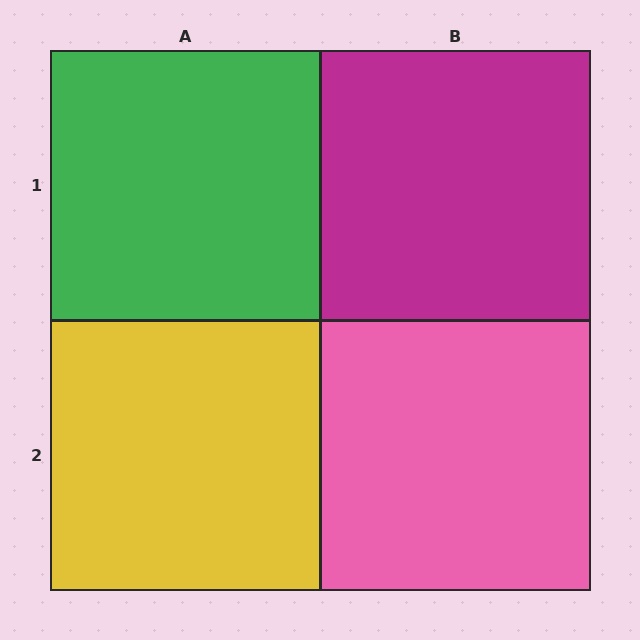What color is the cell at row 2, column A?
Yellow.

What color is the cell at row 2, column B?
Pink.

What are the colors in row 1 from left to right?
Green, magenta.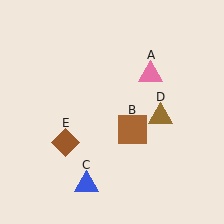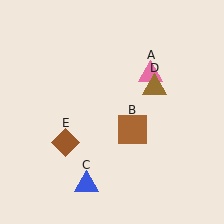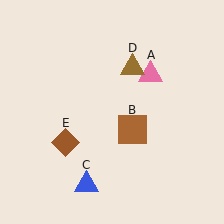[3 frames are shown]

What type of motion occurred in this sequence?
The brown triangle (object D) rotated counterclockwise around the center of the scene.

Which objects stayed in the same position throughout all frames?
Pink triangle (object A) and brown square (object B) and blue triangle (object C) and brown diamond (object E) remained stationary.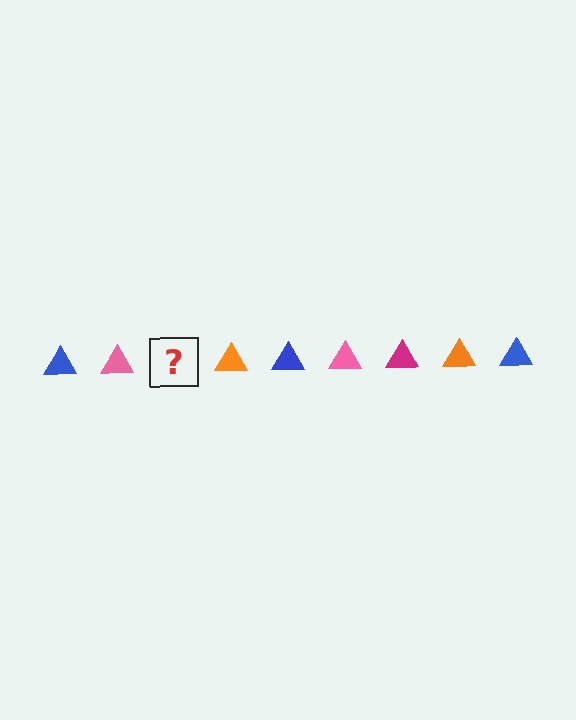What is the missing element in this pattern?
The missing element is a magenta triangle.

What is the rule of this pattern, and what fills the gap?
The rule is that the pattern cycles through blue, pink, magenta, orange triangles. The gap should be filled with a magenta triangle.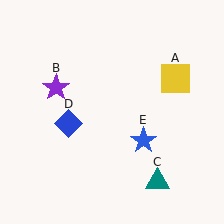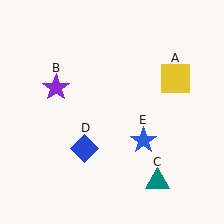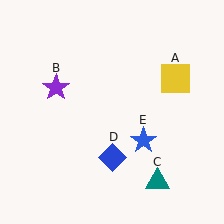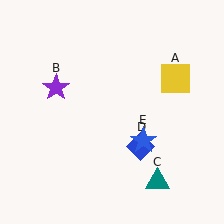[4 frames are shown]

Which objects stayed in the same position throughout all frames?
Yellow square (object A) and purple star (object B) and teal triangle (object C) and blue star (object E) remained stationary.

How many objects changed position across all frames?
1 object changed position: blue diamond (object D).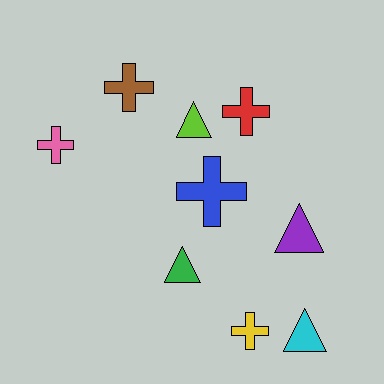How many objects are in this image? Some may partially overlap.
There are 9 objects.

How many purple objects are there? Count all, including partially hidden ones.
There is 1 purple object.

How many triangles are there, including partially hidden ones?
There are 4 triangles.